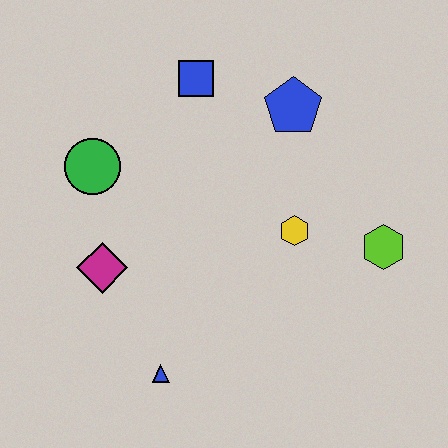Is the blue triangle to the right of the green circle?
Yes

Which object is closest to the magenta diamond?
The green circle is closest to the magenta diamond.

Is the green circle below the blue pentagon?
Yes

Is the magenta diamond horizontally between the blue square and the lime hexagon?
No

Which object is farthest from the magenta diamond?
The lime hexagon is farthest from the magenta diamond.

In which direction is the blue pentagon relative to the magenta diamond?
The blue pentagon is to the right of the magenta diamond.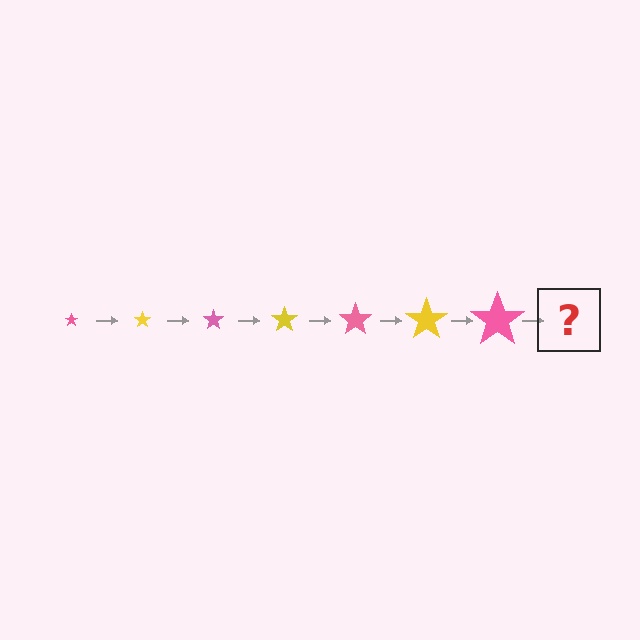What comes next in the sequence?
The next element should be a yellow star, larger than the previous one.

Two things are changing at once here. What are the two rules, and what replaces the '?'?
The two rules are that the star grows larger each step and the color cycles through pink and yellow. The '?' should be a yellow star, larger than the previous one.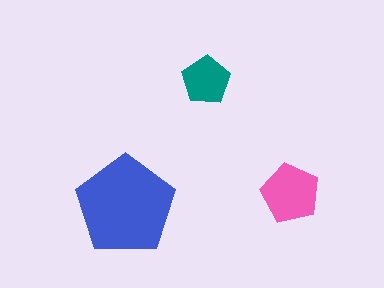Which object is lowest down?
The blue pentagon is bottommost.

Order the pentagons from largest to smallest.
the blue one, the pink one, the teal one.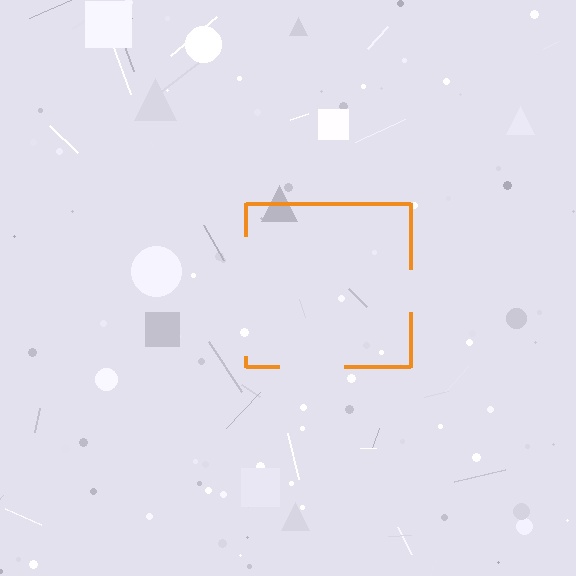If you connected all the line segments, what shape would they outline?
They would outline a square.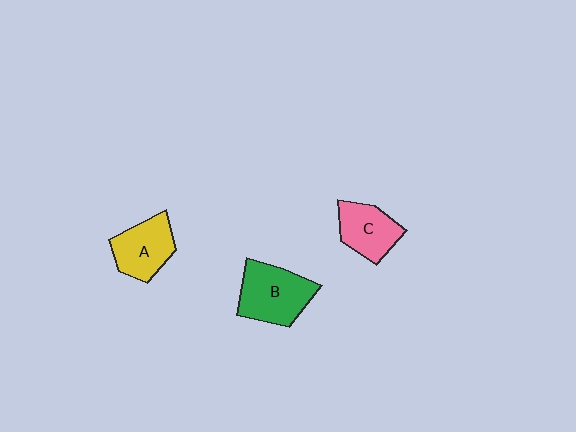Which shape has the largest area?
Shape B (green).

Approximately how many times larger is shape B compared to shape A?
Approximately 1.2 times.